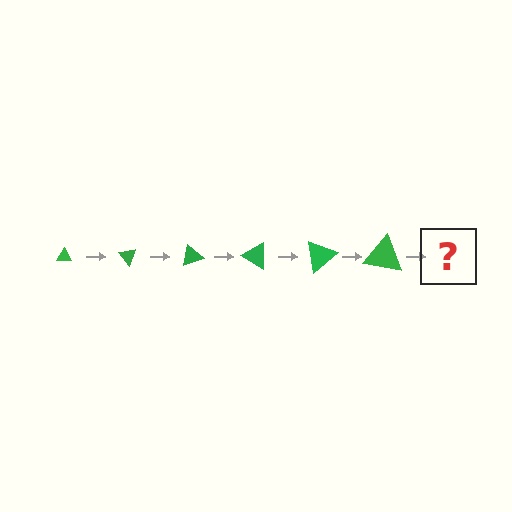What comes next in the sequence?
The next element should be a triangle, larger than the previous one and rotated 300 degrees from the start.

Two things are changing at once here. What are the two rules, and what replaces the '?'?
The two rules are that the triangle grows larger each step and it rotates 50 degrees each step. The '?' should be a triangle, larger than the previous one and rotated 300 degrees from the start.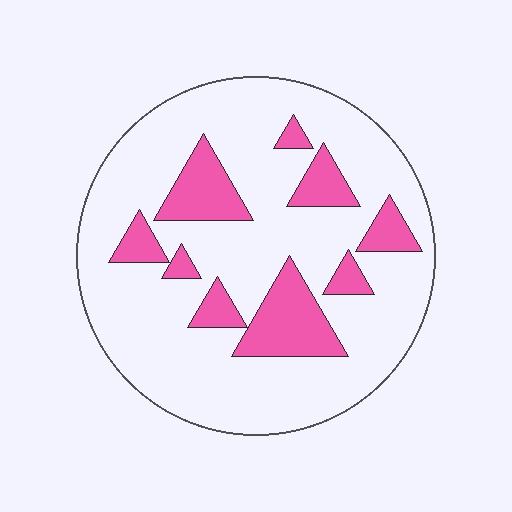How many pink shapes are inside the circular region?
9.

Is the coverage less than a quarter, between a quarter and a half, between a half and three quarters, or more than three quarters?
Less than a quarter.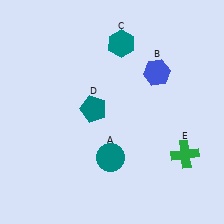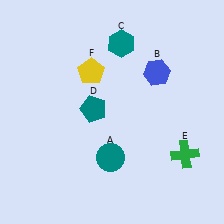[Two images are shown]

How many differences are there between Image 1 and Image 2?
There is 1 difference between the two images.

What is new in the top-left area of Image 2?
A yellow pentagon (F) was added in the top-left area of Image 2.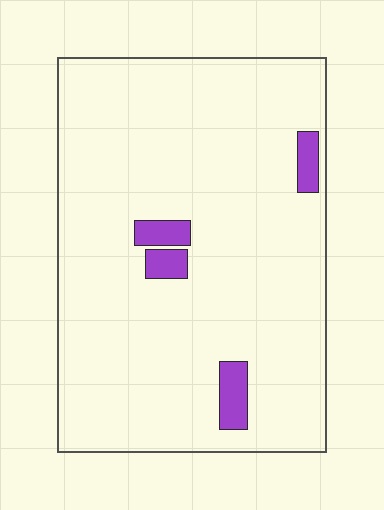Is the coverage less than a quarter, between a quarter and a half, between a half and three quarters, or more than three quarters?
Less than a quarter.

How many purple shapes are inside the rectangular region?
4.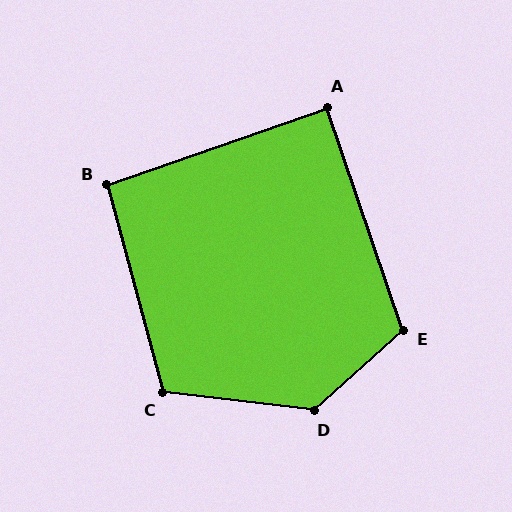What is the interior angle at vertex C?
Approximately 112 degrees (obtuse).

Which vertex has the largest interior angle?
D, at approximately 131 degrees.